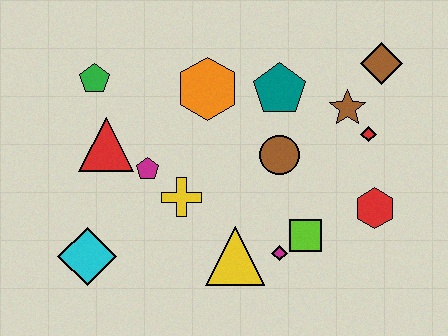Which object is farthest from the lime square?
The green pentagon is farthest from the lime square.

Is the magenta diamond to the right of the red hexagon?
No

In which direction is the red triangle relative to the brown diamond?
The red triangle is to the left of the brown diamond.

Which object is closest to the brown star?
The red diamond is closest to the brown star.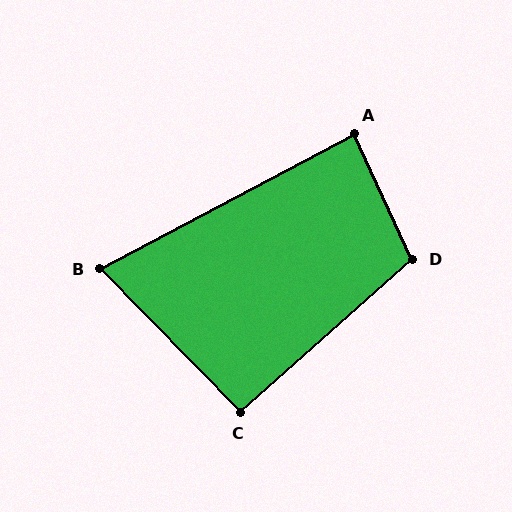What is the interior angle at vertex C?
Approximately 93 degrees (approximately right).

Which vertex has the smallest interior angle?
B, at approximately 73 degrees.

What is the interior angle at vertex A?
Approximately 87 degrees (approximately right).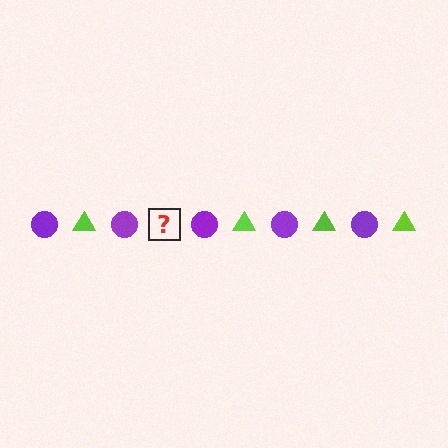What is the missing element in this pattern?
The missing element is a lime triangle.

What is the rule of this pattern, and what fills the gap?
The rule is that the pattern alternates between purple circle and lime triangle. The gap should be filled with a lime triangle.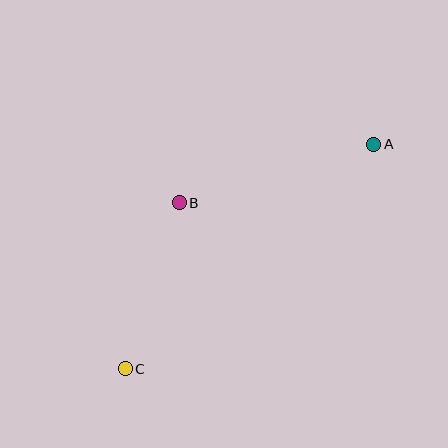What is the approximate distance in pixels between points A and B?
The distance between A and B is approximately 203 pixels.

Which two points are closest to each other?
Points B and C are closest to each other.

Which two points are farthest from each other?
Points A and C are farthest from each other.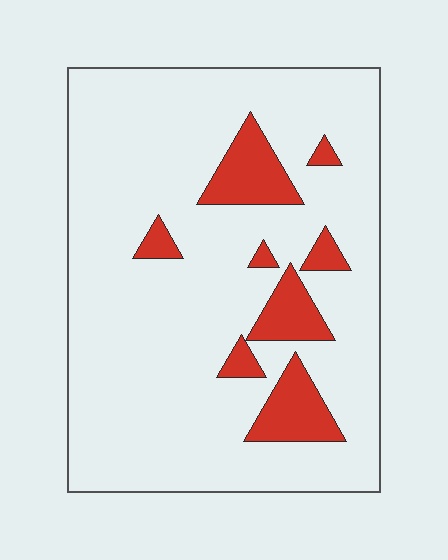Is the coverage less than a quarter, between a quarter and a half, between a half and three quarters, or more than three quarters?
Less than a quarter.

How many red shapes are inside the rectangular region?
8.